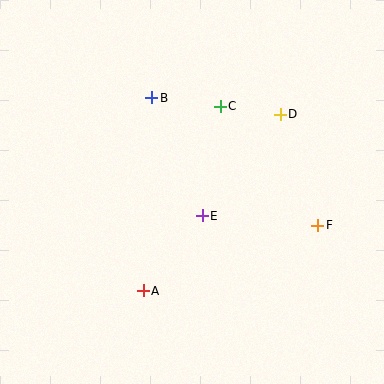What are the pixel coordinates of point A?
Point A is at (143, 291).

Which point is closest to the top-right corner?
Point D is closest to the top-right corner.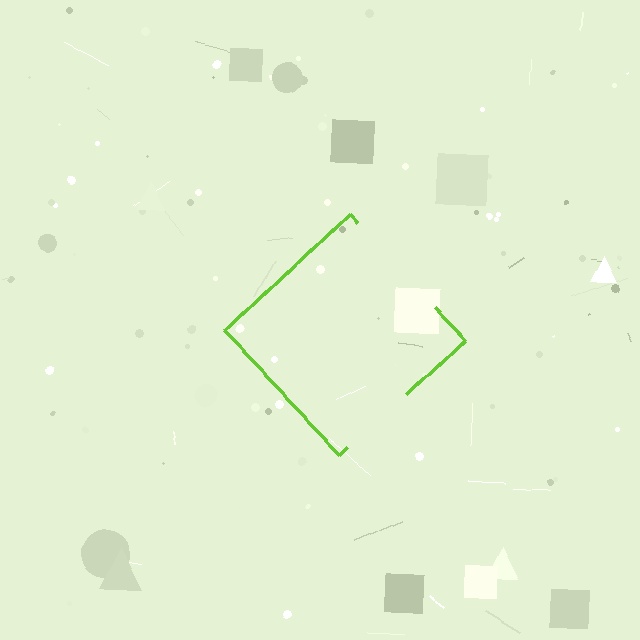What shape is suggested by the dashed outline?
The dashed outline suggests a diamond.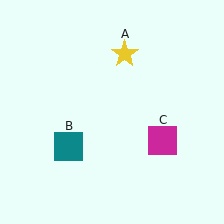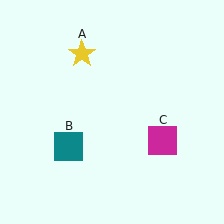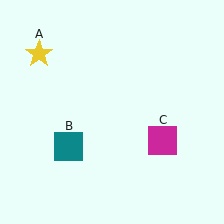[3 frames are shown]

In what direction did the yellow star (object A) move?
The yellow star (object A) moved left.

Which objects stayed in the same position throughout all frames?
Teal square (object B) and magenta square (object C) remained stationary.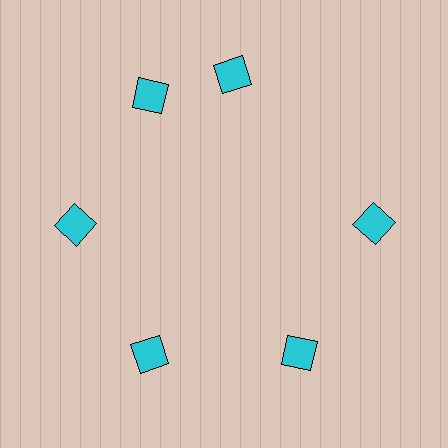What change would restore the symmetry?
The symmetry would be restored by rotating it back into even spacing with its neighbors so that all 6 diamonds sit at equal angles and equal distance from the center.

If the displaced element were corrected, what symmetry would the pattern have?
It would have 6-fold rotational symmetry — the pattern would map onto itself every 60 degrees.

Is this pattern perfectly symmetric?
No. The 6 cyan diamonds are arranged in a ring, but one element near the 1 o'clock position is rotated out of alignment along the ring, breaking the 6-fold rotational symmetry.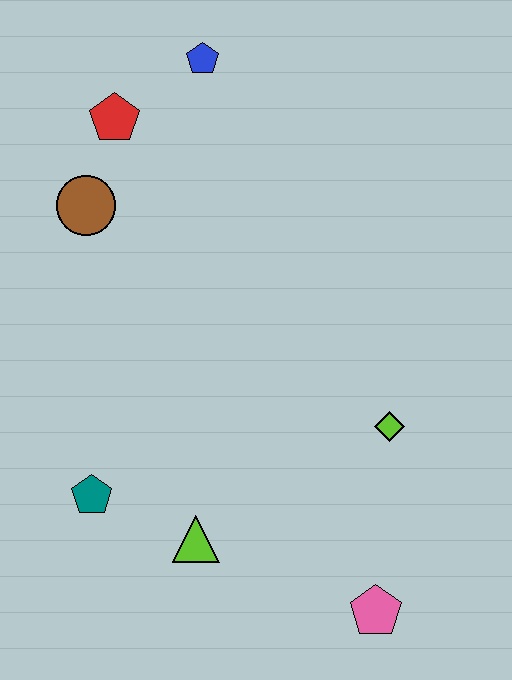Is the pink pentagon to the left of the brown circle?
No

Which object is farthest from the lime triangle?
The blue pentagon is farthest from the lime triangle.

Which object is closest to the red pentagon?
The brown circle is closest to the red pentagon.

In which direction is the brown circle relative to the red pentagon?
The brown circle is below the red pentagon.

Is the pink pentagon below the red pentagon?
Yes